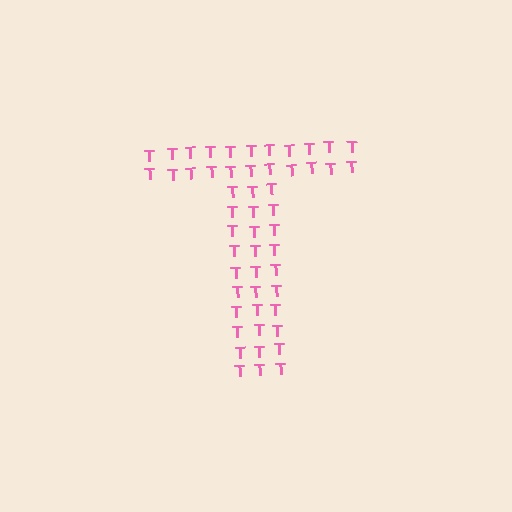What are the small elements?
The small elements are letter T's.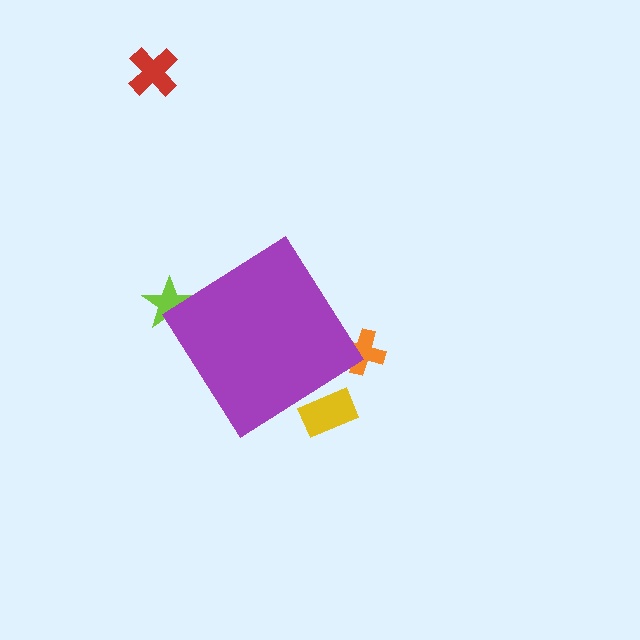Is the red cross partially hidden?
No, the red cross is fully visible.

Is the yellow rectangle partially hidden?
Yes, the yellow rectangle is partially hidden behind the purple diamond.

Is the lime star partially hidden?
Yes, the lime star is partially hidden behind the purple diamond.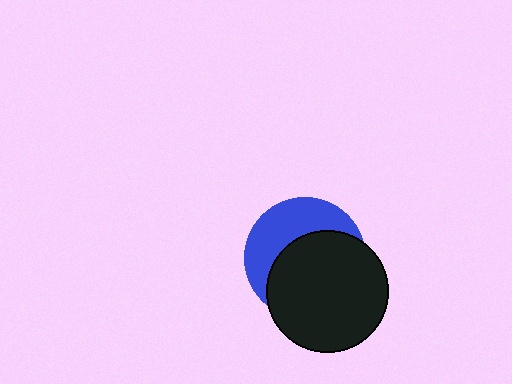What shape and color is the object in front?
The object in front is a black circle.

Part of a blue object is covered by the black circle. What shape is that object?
It is a circle.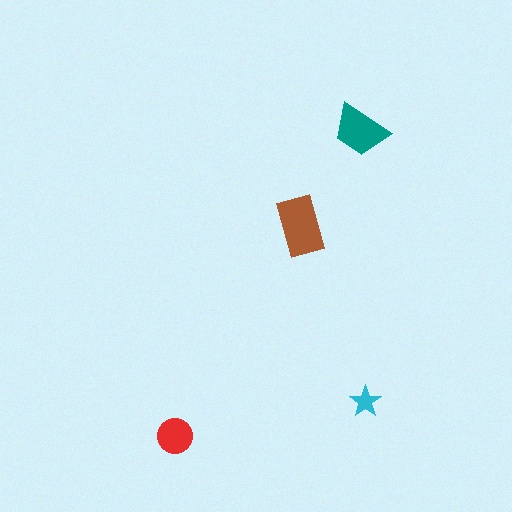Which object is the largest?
The brown rectangle.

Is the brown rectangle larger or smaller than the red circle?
Larger.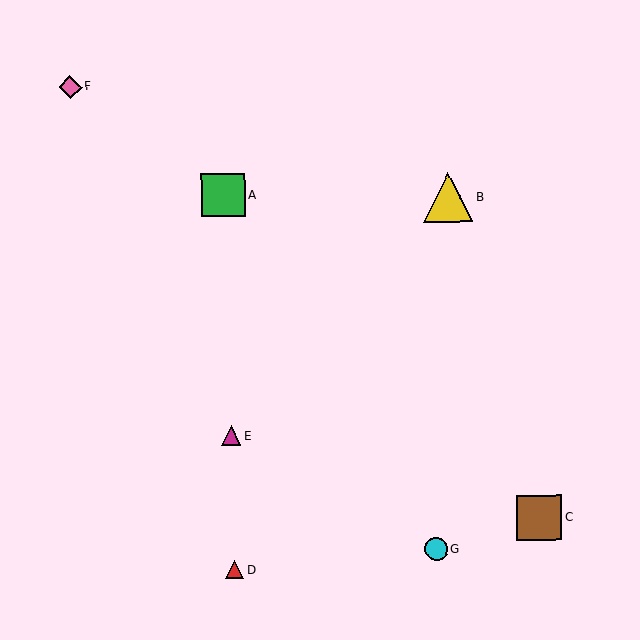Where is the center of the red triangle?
The center of the red triangle is at (234, 570).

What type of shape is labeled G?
Shape G is a cyan circle.